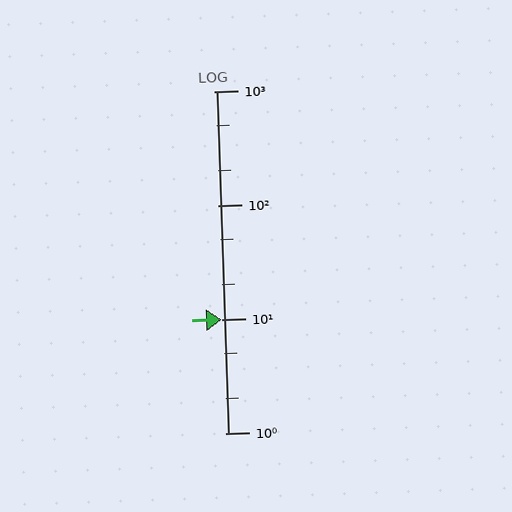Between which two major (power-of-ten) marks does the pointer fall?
The pointer is between 10 and 100.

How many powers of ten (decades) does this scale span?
The scale spans 3 decades, from 1 to 1000.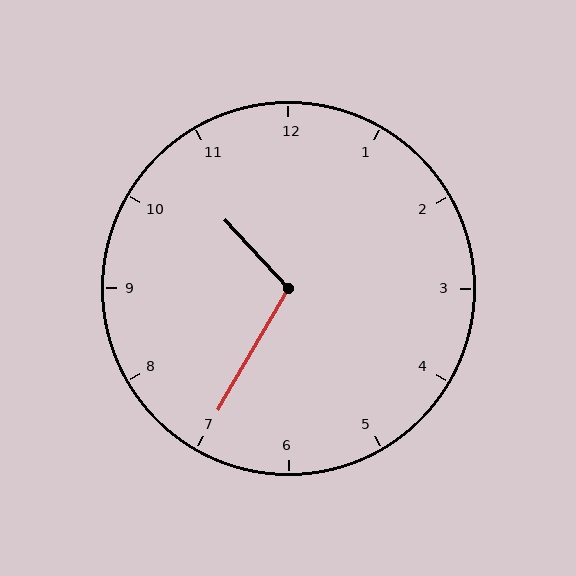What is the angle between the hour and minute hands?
Approximately 108 degrees.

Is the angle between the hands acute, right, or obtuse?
It is obtuse.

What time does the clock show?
10:35.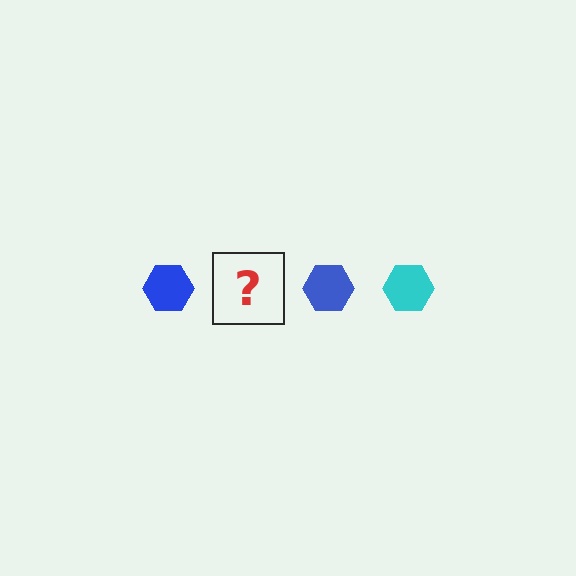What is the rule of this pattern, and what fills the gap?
The rule is that the pattern cycles through blue, cyan hexagons. The gap should be filled with a cyan hexagon.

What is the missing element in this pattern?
The missing element is a cyan hexagon.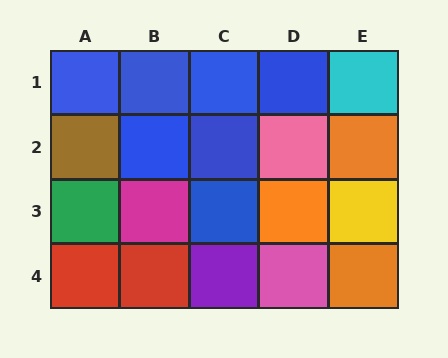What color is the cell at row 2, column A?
Brown.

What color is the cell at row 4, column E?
Orange.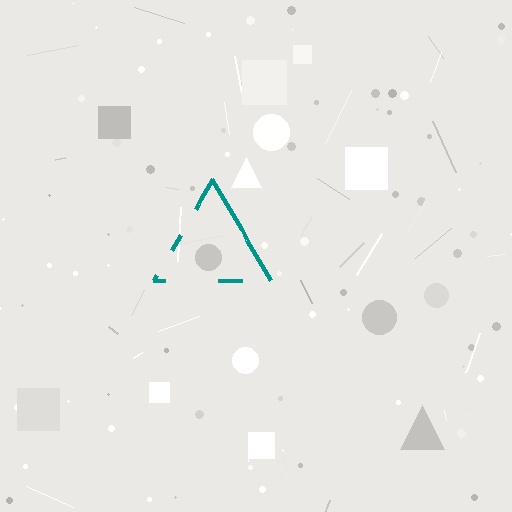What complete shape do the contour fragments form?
The contour fragments form a triangle.